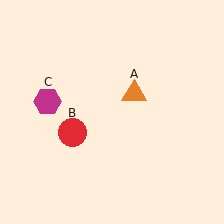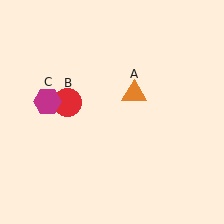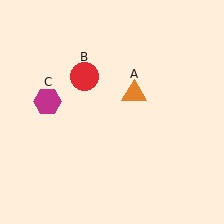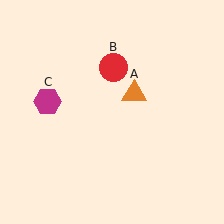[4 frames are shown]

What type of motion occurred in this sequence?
The red circle (object B) rotated clockwise around the center of the scene.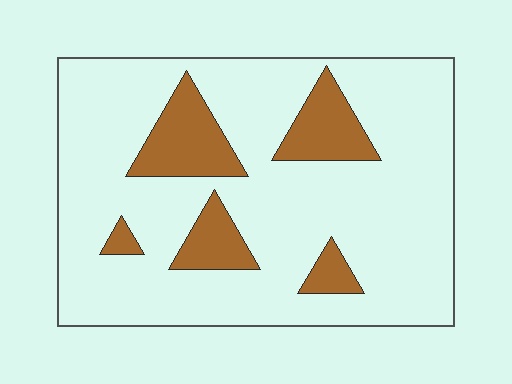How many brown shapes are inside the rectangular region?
5.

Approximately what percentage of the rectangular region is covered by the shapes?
Approximately 20%.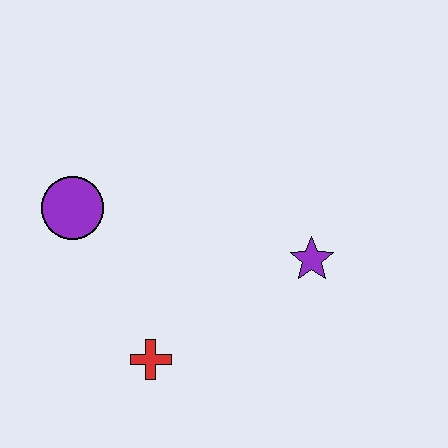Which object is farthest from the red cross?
The purple star is farthest from the red cross.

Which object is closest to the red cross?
The purple circle is closest to the red cross.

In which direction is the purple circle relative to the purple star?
The purple circle is to the left of the purple star.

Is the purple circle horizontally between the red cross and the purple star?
No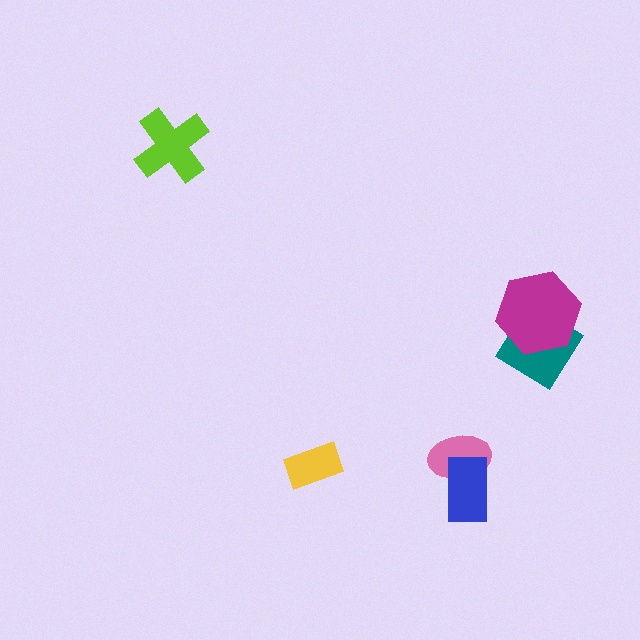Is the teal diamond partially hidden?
Yes, it is partially covered by another shape.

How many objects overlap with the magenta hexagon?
1 object overlaps with the magenta hexagon.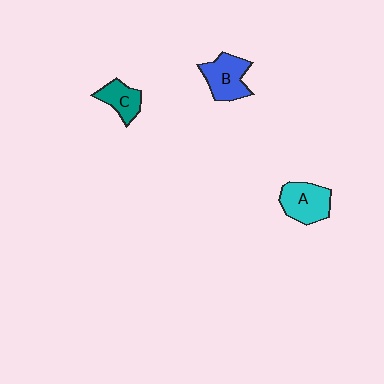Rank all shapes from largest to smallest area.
From largest to smallest: B (blue), A (cyan), C (teal).